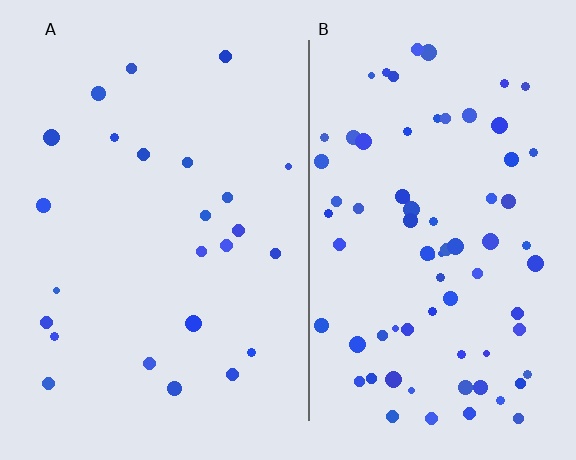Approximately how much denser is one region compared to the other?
Approximately 3.1× — region B over region A.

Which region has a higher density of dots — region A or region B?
B (the right).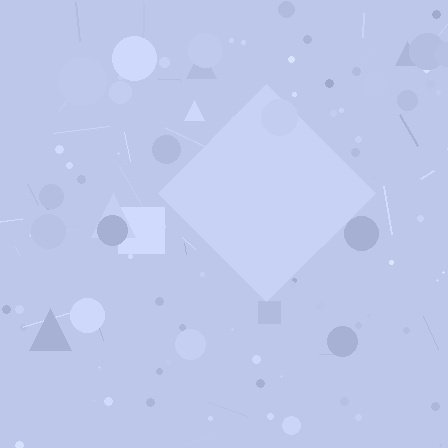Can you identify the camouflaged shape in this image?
The camouflaged shape is a diamond.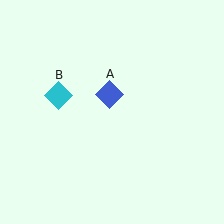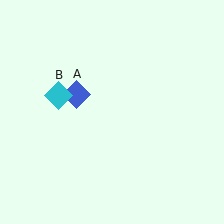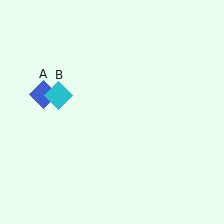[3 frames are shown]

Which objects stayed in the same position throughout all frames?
Cyan diamond (object B) remained stationary.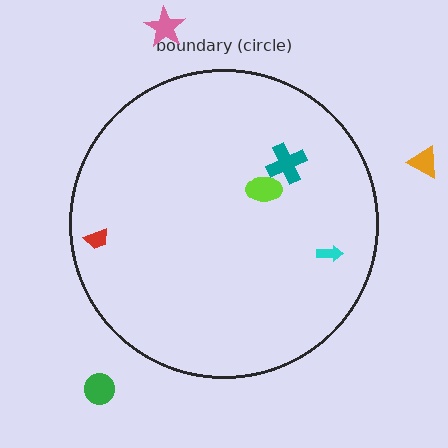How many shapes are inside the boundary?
4 inside, 3 outside.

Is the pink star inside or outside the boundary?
Outside.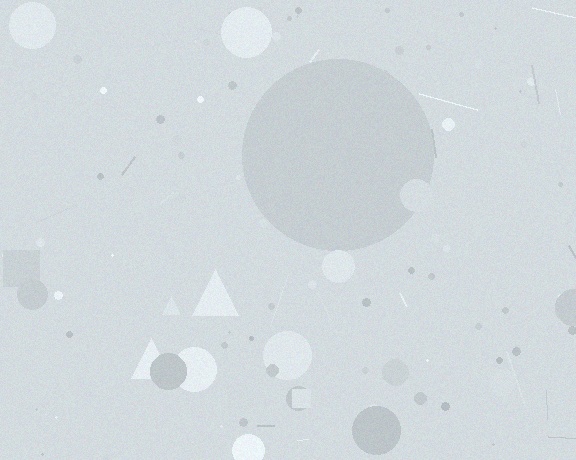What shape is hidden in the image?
A circle is hidden in the image.